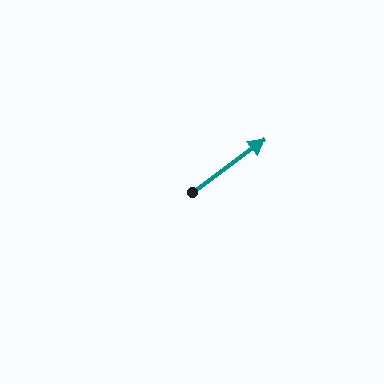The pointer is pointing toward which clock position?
Roughly 2 o'clock.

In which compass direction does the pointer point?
Northeast.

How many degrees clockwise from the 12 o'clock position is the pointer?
Approximately 54 degrees.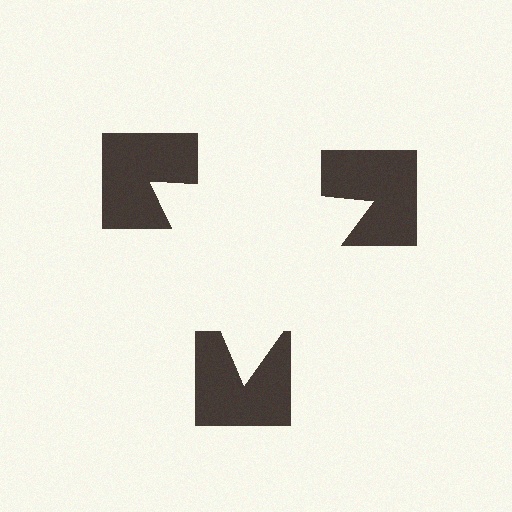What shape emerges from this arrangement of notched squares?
An illusory triangle — its edges are inferred from the aligned wedge cuts in the notched squares, not physically drawn.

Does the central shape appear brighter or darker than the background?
It typically appears slightly brighter than the background, even though no actual brightness change is drawn.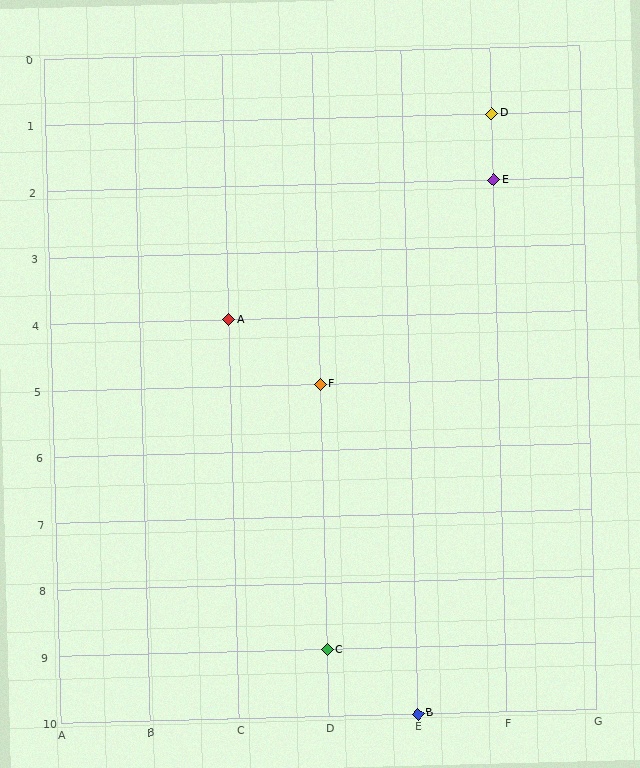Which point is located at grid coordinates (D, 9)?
Point C is at (D, 9).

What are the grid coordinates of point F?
Point F is at grid coordinates (D, 5).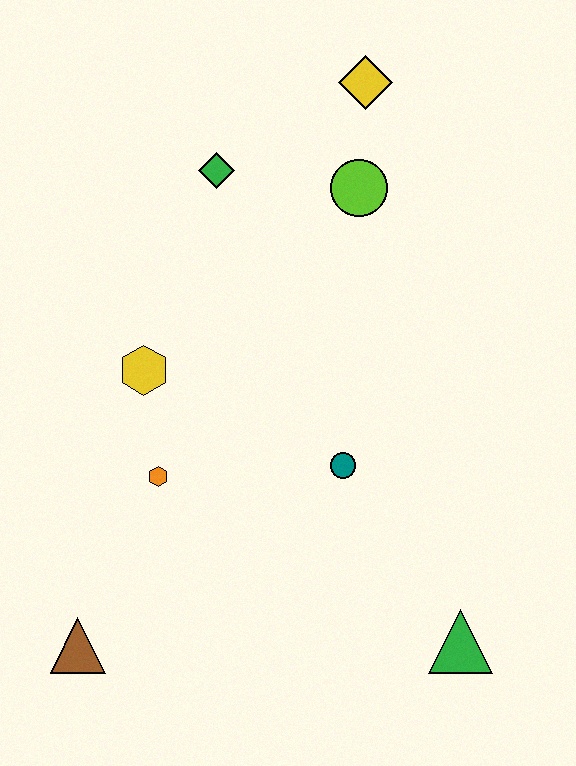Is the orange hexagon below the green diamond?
Yes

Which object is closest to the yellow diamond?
The lime circle is closest to the yellow diamond.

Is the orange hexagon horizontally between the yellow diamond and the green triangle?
No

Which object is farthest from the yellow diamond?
The brown triangle is farthest from the yellow diamond.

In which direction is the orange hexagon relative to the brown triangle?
The orange hexagon is above the brown triangle.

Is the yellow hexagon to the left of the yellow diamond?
Yes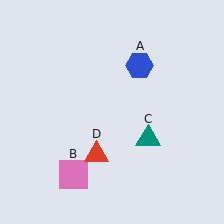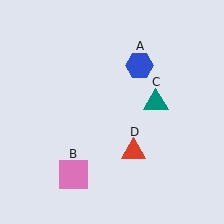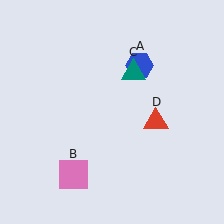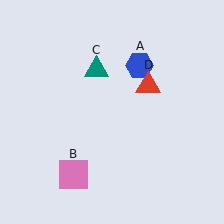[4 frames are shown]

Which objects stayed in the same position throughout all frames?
Blue hexagon (object A) and pink square (object B) remained stationary.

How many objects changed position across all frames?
2 objects changed position: teal triangle (object C), red triangle (object D).